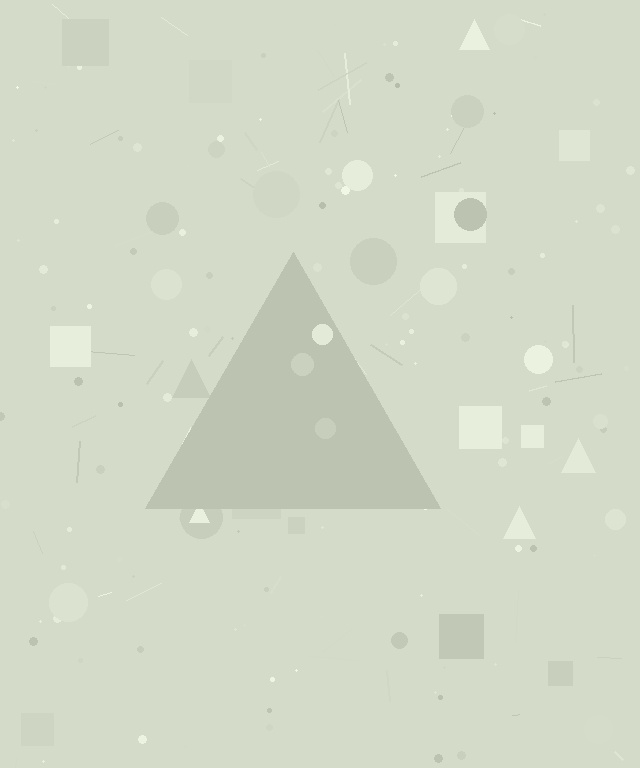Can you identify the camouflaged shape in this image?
The camouflaged shape is a triangle.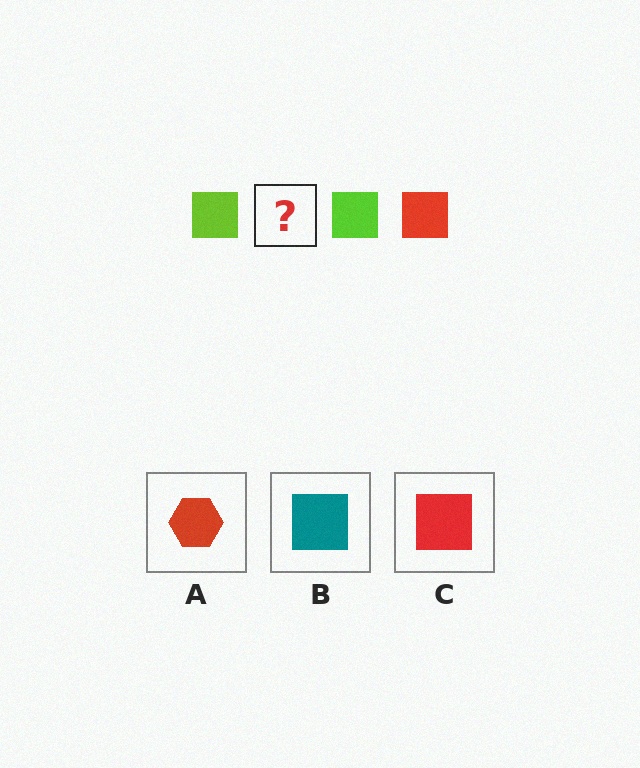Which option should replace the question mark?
Option C.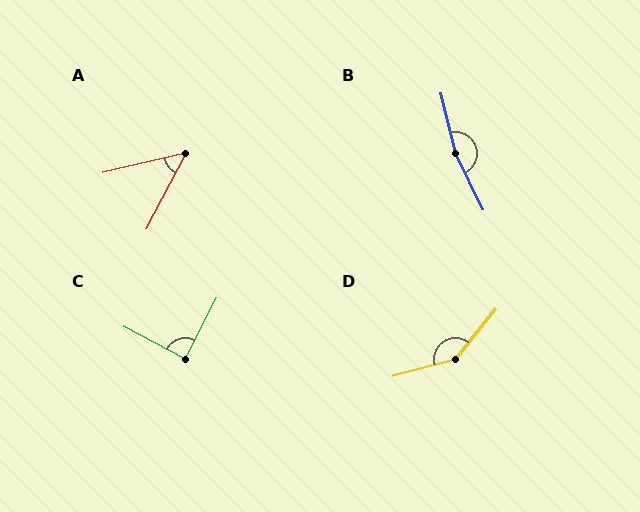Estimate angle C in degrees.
Approximately 89 degrees.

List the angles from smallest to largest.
A (49°), C (89°), D (143°), B (167°).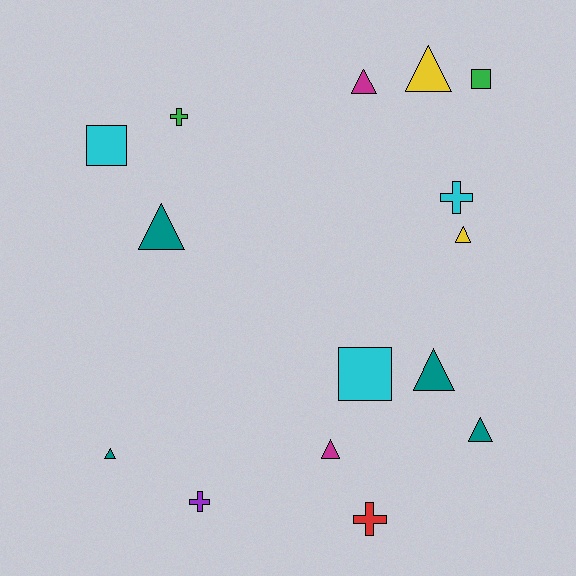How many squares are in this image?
There are 3 squares.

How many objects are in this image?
There are 15 objects.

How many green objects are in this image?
There are 2 green objects.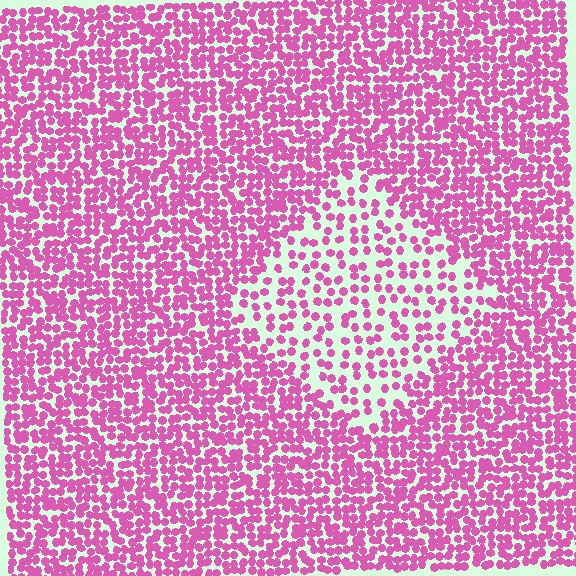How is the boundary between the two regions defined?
The boundary is defined by a change in element density (approximately 2.1x ratio). All elements are the same color, size, and shape.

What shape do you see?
I see a diamond.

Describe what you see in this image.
The image contains small pink elements arranged at two different densities. A diamond-shaped region is visible where the elements are less densely packed than the surrounding area.